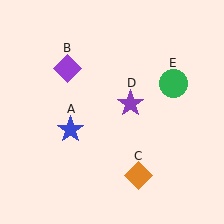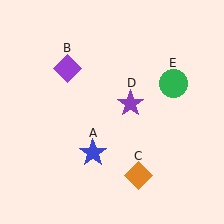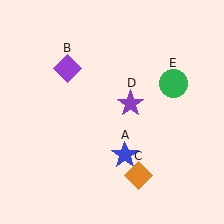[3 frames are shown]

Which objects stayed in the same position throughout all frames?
Purple diamond (object B) and orange diamond (object C) and purple star (object D) and green circle (object E) remained stationary.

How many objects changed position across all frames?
1 object changed position: blue star (object A).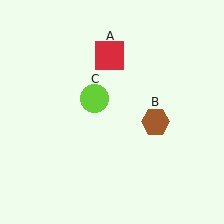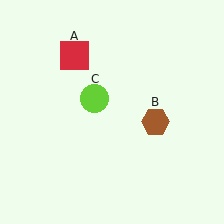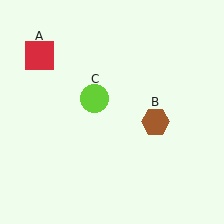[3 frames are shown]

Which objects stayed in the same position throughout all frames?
Brown hexagon (object B) and lime circle (object C) remained stationary.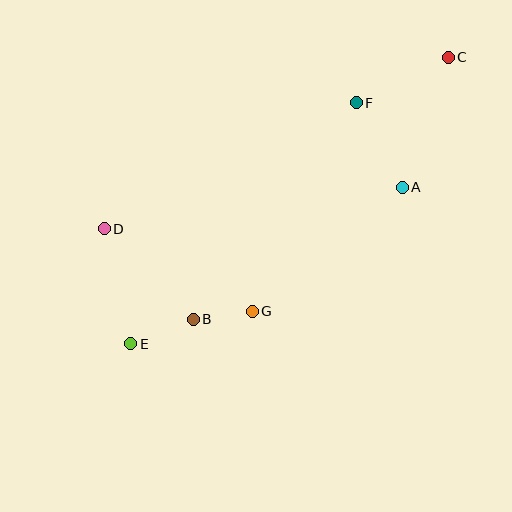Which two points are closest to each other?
Points B and G are closest to each other.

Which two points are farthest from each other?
Points C and E are farthest from each other.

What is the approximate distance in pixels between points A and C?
The distance between A and C is approximately 138 pixels.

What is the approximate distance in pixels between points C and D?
The distance between C and D is approximately 385 pixels.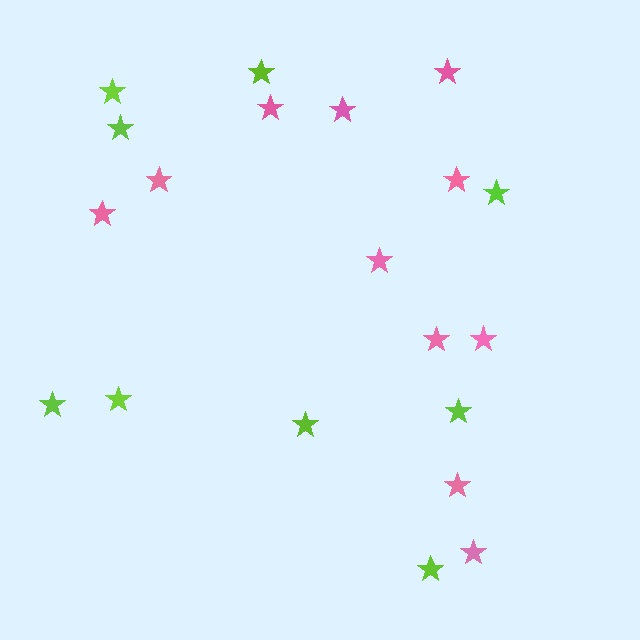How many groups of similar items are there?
There are 2 groups: one group of pink stars (11) and one group of lime stars (9).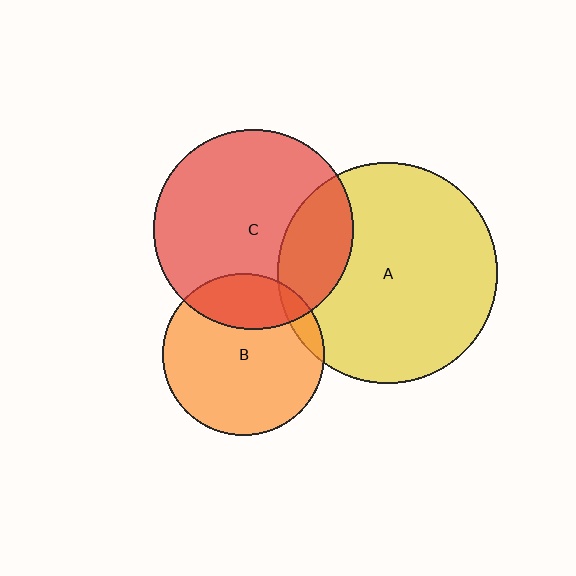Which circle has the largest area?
Circle A (yellow).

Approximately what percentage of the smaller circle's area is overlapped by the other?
Approximately 25%.